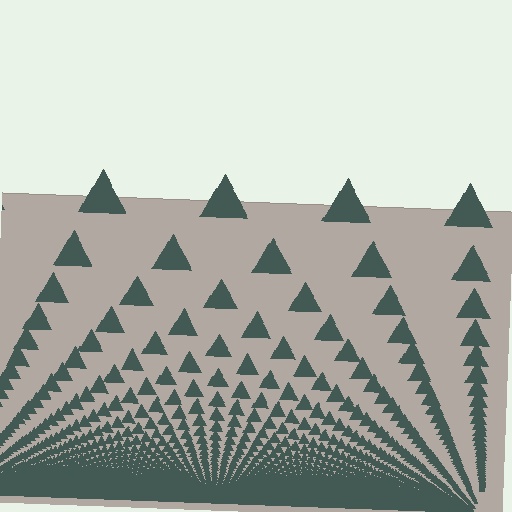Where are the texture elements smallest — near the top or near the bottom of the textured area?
Near the bottom.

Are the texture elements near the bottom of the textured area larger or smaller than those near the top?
Smaller. The gradient is inverted — elements near the bottom are smaller and denser.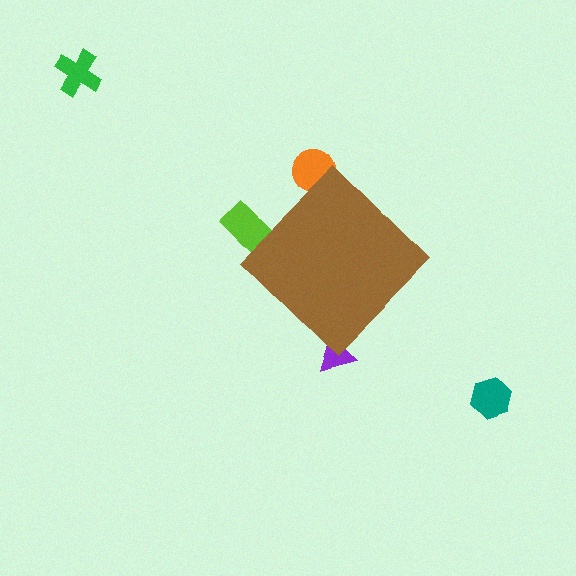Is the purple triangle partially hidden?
Yes, the purple triangle is partially hidden behind the brown diamond.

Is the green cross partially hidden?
No, the green cross is fully visible.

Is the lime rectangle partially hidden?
Yes, the lime rectangle is partially hidden behind the brown diamond.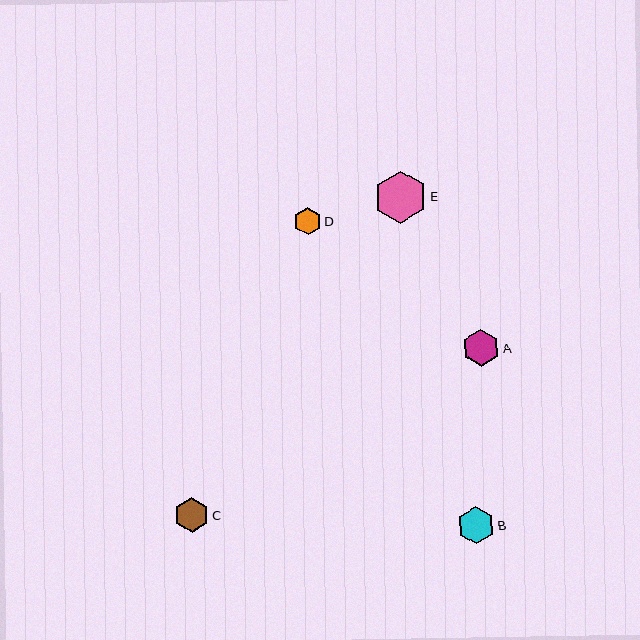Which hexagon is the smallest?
Hexagon D is the smallest with a size of approximately 27 pixels.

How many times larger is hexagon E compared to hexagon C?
Hexagon E is approximately 1.5 times the size of hexagon C.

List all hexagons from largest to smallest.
From largest to smallest: E, B, A, C, D.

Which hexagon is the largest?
Hexagon E is the largest with a size of approximately 53 pixels.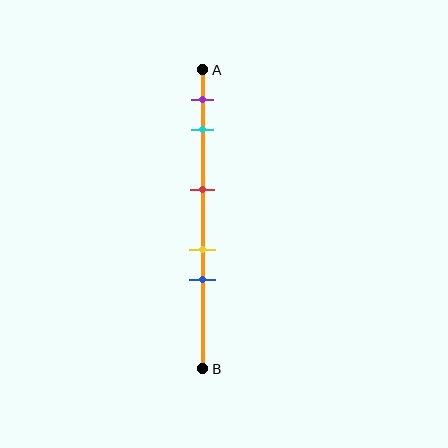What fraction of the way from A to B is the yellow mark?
The yellow mark is approximately 60% (0.6) of the way from A to B.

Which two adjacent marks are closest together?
The yellow and blue marks are the closest adjacent pair.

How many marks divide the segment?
There are 5 marks dividing the segment.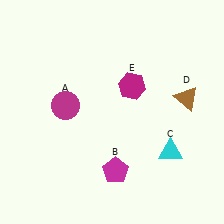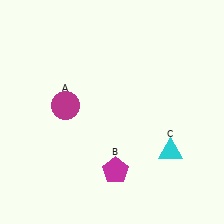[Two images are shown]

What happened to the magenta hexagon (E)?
The magenta hexagon (E) was removed in Image 2. It was in the top-right area of Image 1.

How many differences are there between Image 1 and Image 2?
There are 2 differences between the two images.